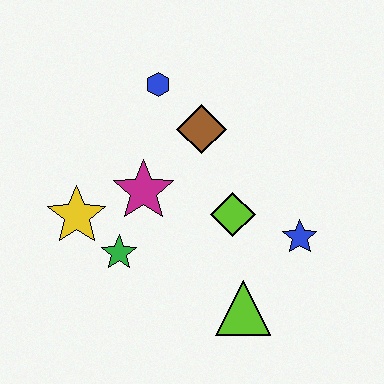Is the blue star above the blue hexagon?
No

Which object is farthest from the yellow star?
The blue star is farthest from the yellow star.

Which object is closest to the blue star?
The lime diamond is closest to the blue star.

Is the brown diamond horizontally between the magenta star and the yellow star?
No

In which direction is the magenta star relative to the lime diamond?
The magenta star is to the left of the lime diamond.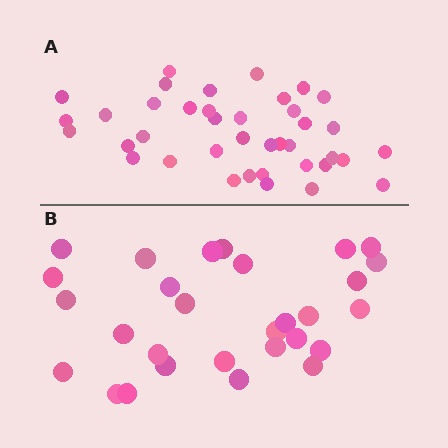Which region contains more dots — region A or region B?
Region A (the top region) has more dots.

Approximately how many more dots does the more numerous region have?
Region A has roughly 10 or so more dots than region B.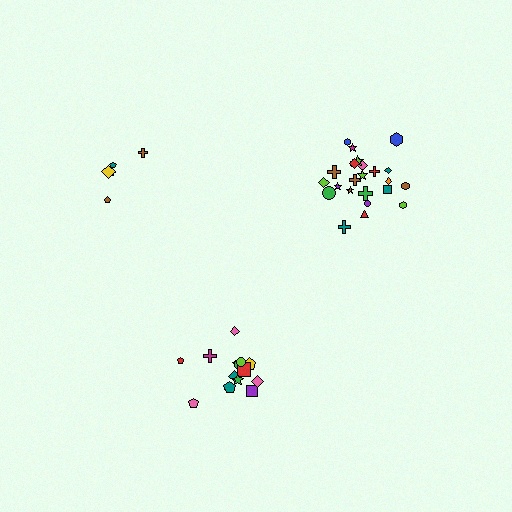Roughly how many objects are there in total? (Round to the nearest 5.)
Roughly 45 objects in total.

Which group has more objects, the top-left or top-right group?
The top-right group.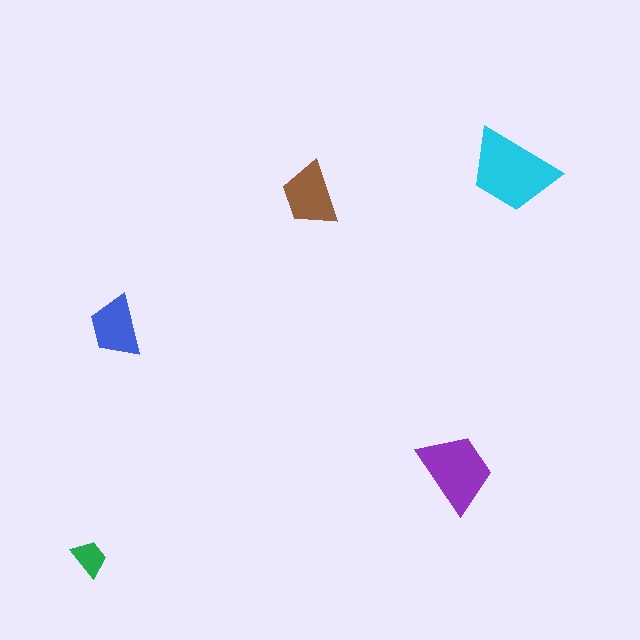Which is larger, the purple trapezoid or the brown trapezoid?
The purple one.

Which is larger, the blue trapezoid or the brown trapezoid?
The brown one.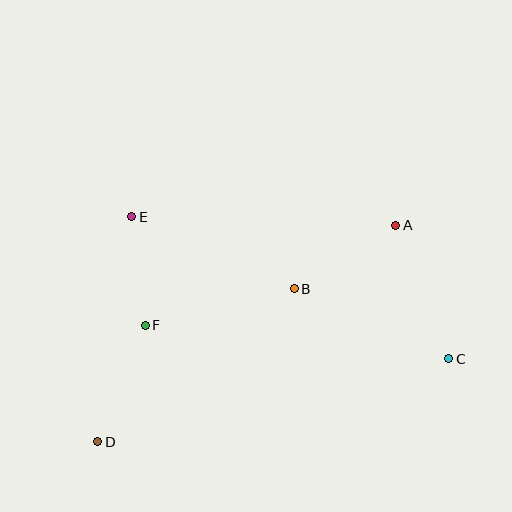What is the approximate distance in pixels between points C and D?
The distance between C and D is approximately 360 pixels.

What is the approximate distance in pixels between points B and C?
The distance between B and C is approximately 169 pixels.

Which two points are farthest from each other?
Points A and D are farthest from each other.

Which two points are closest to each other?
Points E and F are closest to each other.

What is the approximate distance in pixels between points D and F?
The distance between D and F is approximately 126 pixels.